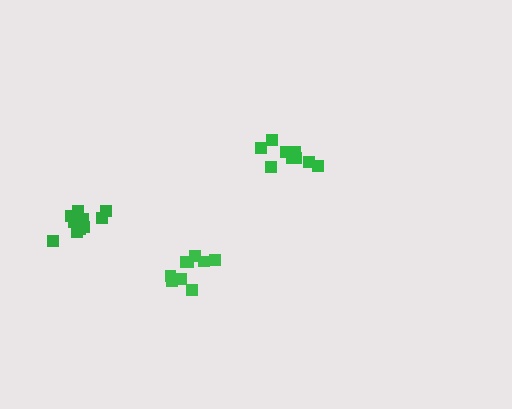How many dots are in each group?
Group 1: 9 dots, Group 2: 9 dots, Group 3: 12 dots (30 total).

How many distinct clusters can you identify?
There are 3 distinct clusters.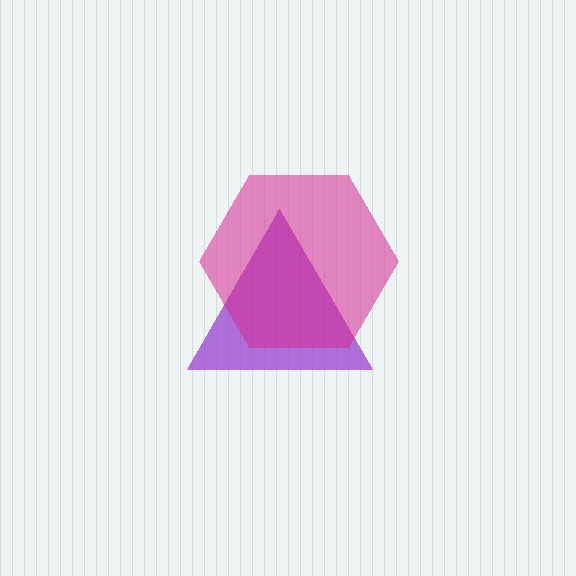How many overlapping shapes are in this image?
There are 2 overlapping shapes in the image.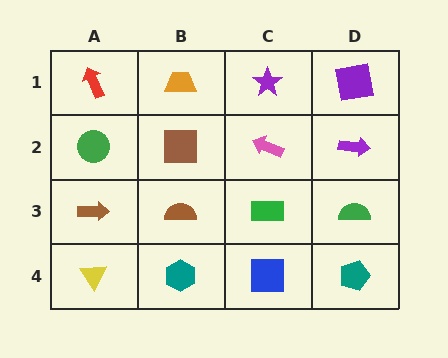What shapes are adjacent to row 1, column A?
A green circle (row 2, column A), an orange trapezoid (row 1, column B).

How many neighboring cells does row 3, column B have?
4.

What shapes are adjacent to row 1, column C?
A pink arrow (row 2, column C), an orange trapezoid (row 1, column B), a purple square (row 1, column D).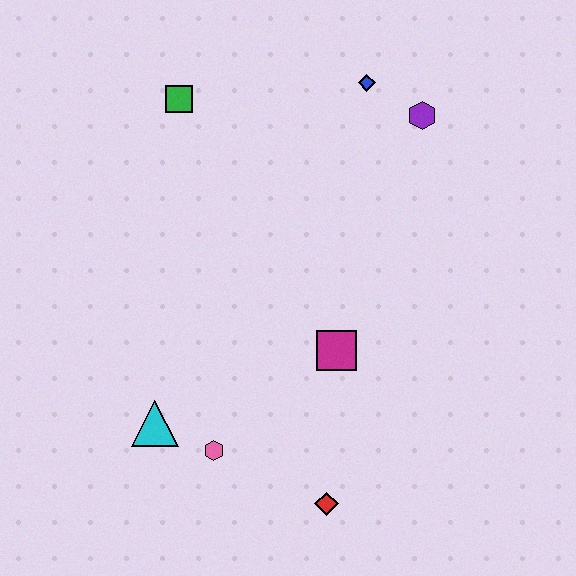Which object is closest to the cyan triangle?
The pink hexagon is closest to the cyan triangle.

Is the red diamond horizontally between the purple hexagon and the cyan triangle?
Yes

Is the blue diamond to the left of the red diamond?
No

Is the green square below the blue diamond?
Yes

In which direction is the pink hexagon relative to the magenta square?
The pink hexagon is to the left of the magenta square.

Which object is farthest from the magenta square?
The green square is farthest from the magenta square.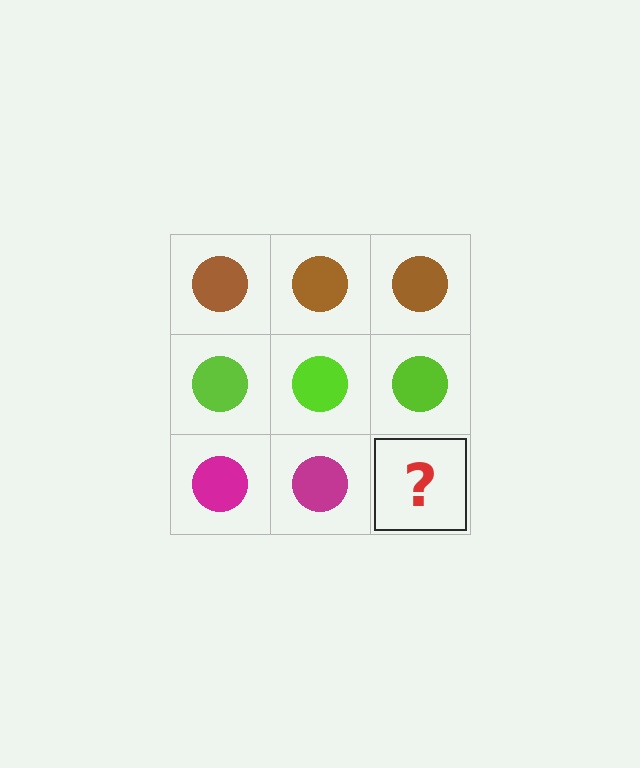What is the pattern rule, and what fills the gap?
The rule is that each row has a consistent color. The gap should be filled with a magenta circle.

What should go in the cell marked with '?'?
The missing cell should contain a magenta circle.